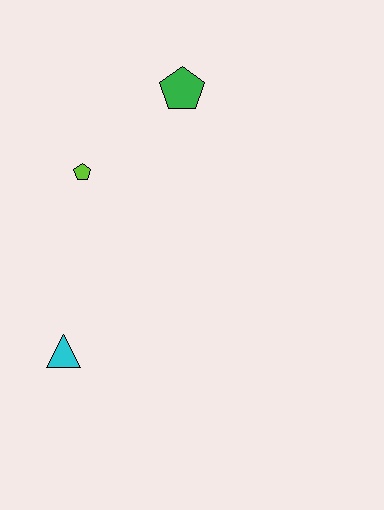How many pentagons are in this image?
There are 2 pentagons.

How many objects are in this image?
There are 3 objects.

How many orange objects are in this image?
There are no orange objects.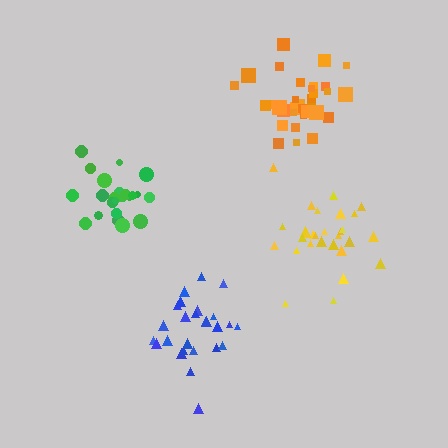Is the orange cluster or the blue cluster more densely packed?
Orange.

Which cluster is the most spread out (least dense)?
Blue.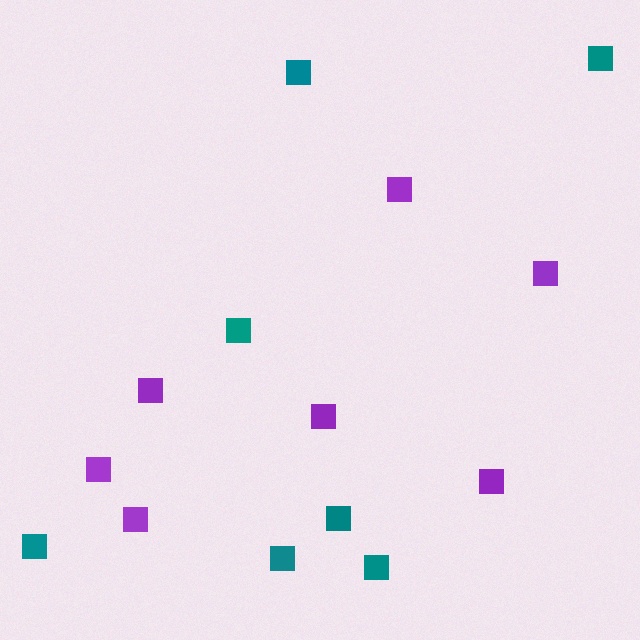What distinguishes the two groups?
There are 2 groups: one group of purple squares (7) and one group of teal squares (7).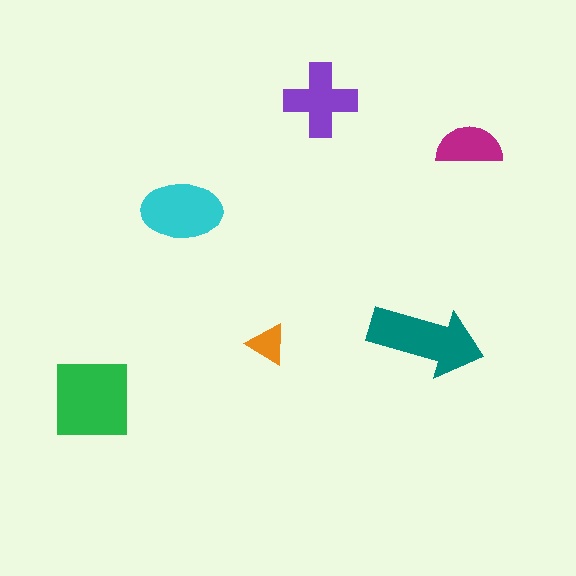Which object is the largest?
The green square.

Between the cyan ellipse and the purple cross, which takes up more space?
The cyan ellipse.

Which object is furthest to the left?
The green square is leftmost.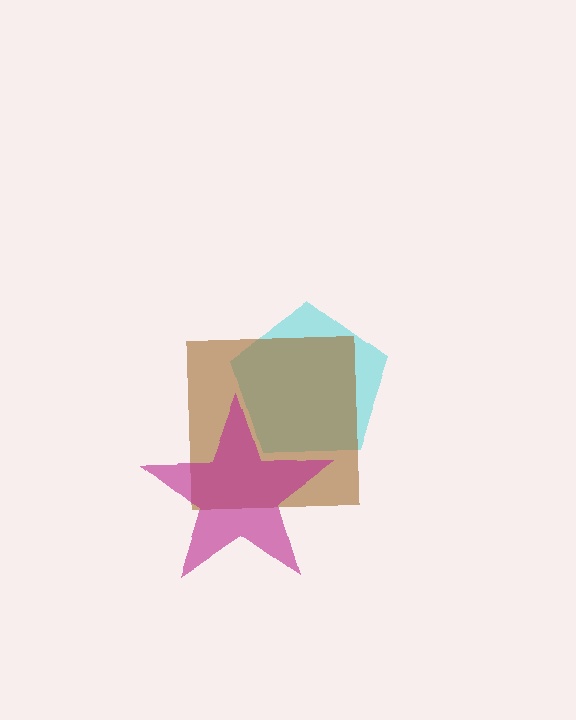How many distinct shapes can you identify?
There are 3 distinct shapes: a cyan pentagon, a brown square, a magenta star.